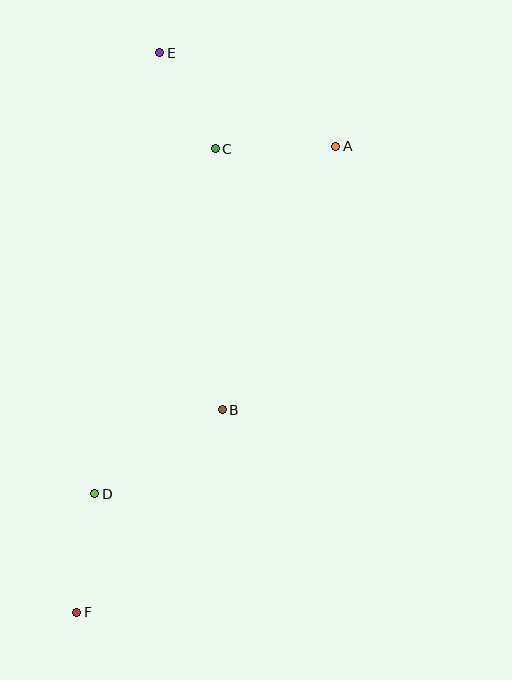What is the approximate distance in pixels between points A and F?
The distance between A and F is approximately 533 pixels.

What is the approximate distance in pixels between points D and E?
The distance between D and E is approximately 446 pixels.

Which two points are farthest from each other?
Points E and F are farthest from each other.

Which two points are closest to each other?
Points C and E are closest to each other.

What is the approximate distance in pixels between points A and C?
The distance between A and C is approximately 120 pixels.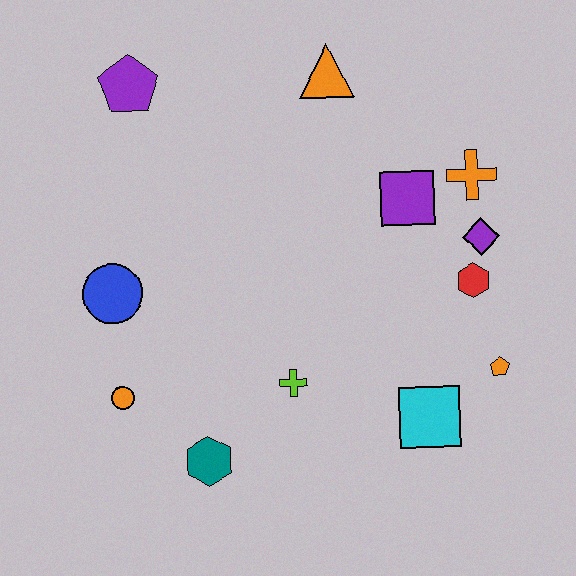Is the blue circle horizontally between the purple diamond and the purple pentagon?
No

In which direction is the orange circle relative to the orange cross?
The orange circle is to the left of the orange cross.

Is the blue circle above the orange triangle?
No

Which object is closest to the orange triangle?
The purple square is closest to the orange triangle.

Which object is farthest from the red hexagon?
The purple pentagon is farthest from the red hexagon.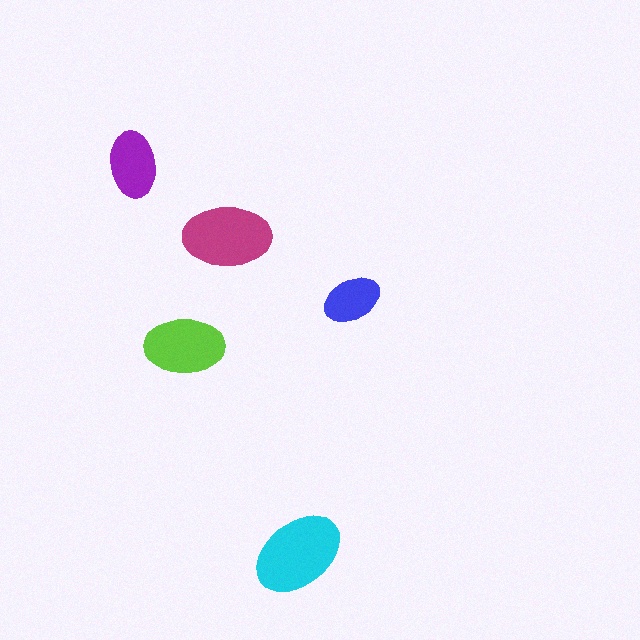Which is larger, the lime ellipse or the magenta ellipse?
The magenta one.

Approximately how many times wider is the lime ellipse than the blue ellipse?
About 1.5 times wider.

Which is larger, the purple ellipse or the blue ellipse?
The purple one.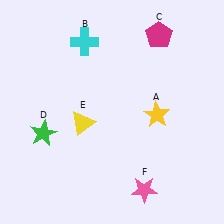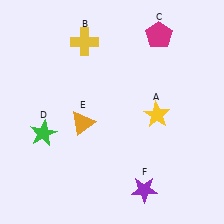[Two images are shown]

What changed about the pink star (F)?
In Image 1, F is pink. In Image 2, it changed to purple.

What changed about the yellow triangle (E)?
In Image 1, E is yellow. In Image 2, it changed to orange.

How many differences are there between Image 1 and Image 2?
There are 3 differences between the two images.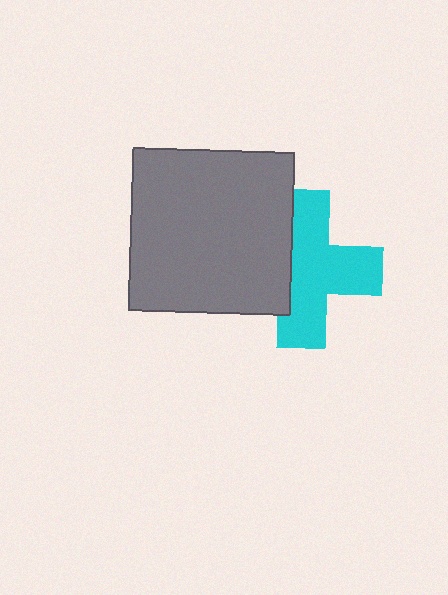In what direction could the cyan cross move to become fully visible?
The cyan cross could move right. That would shift it out from behind the gray square entirely.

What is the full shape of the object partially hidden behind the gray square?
The partially hidden object is a cyan cross.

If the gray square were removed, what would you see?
You would see the complete cyan cross.